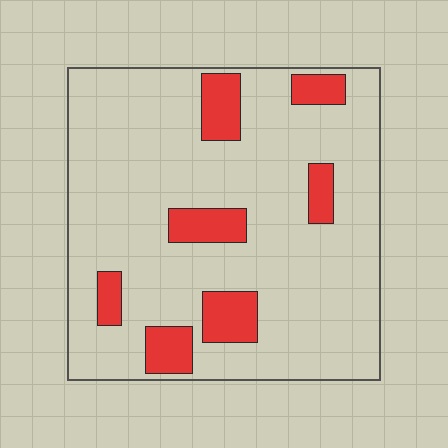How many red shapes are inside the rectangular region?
7.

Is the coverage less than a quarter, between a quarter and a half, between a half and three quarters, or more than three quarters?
Less than a quarter.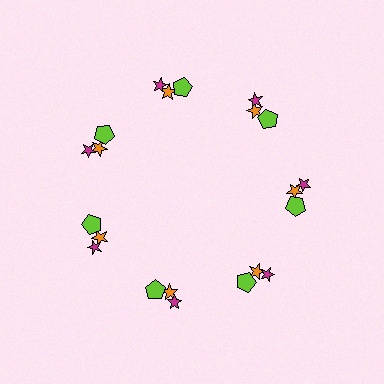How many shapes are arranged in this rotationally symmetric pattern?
There are 21 shapes, arranged in 7 groups of 3.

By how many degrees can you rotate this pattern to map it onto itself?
The pattern maps onto itself every 51 degrees of rotation.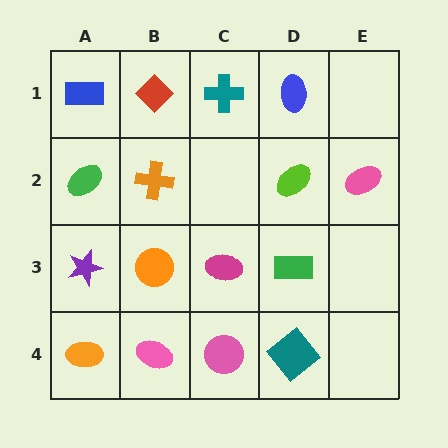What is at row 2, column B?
An orange cross.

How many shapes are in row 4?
4 shapes.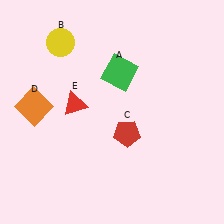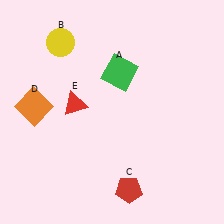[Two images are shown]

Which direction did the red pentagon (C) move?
The red pentagon (C) moved down.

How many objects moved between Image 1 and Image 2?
1 object moved between the two images.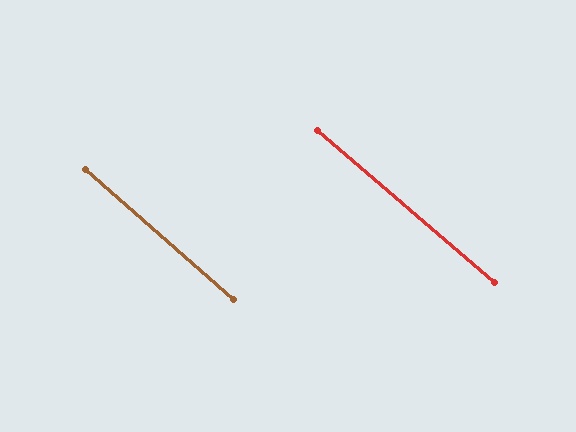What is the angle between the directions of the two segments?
Approximately 1 degree.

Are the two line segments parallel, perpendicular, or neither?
Parallel — their directions differ by only 0.8°.